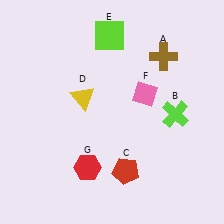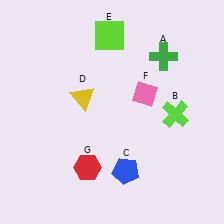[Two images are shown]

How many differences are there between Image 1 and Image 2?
There are 2 differences between the two images.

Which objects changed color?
A changed from brown to green. C changed from red to blue.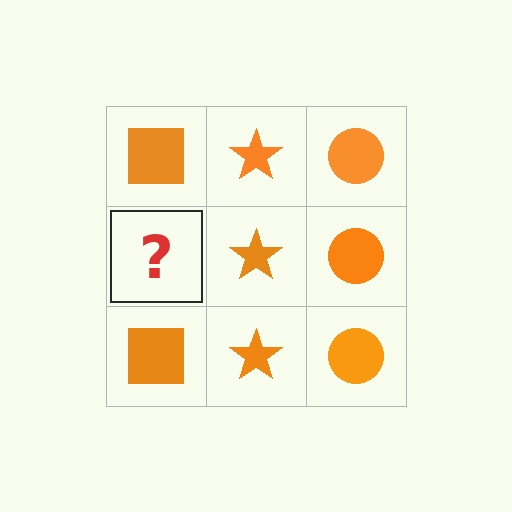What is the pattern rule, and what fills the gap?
The rule is that each column has a consistent shape. The gap should be filled with an orange square.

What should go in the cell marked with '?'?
The missing cell should contain an orange square.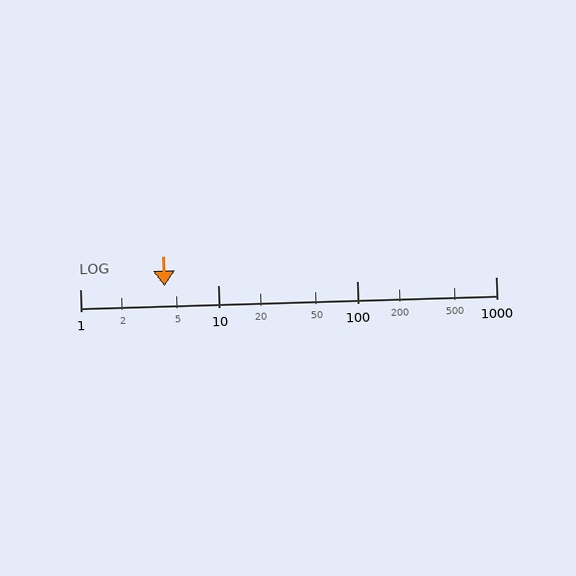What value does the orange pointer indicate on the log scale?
The pointer indicates approximately 4.1.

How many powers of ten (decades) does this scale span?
The scale spans 3 decades, from 1 to 1000.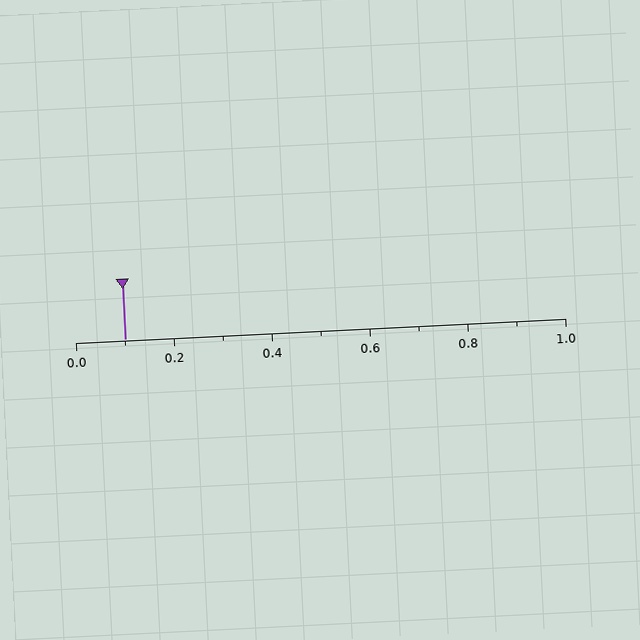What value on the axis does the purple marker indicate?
The marker indicates approximately 0.1.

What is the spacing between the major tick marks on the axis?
The major ticks are spaced 0.2 apart.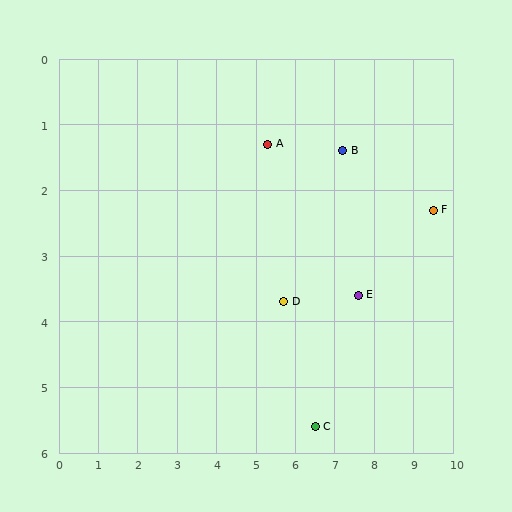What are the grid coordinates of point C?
Point C is at approximately (6.5, 5.6).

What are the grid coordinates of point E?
Point E is at approximately (7.6, 3.6).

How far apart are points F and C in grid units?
Points F and C are about 4.5 grid units apart.